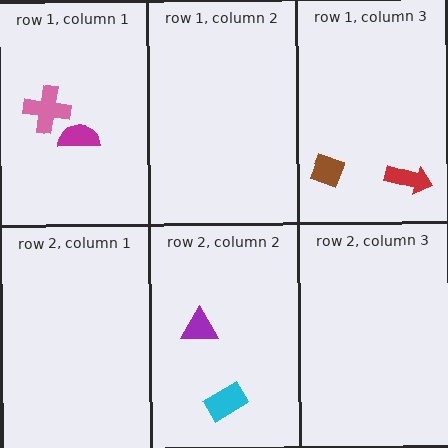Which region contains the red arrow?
The row 1, column 3 region.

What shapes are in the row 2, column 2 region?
The cyan rectangle, the purple triangle.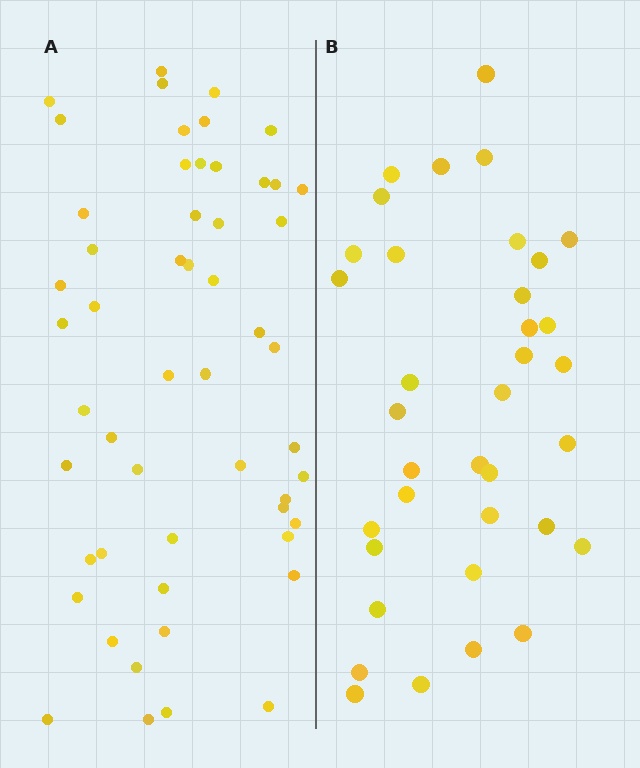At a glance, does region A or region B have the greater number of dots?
Region A (the left region) has more dots.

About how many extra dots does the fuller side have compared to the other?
Region A has approximately 15 more dots than region B.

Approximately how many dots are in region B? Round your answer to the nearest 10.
About 40 dots. (The exact count is 36, which rounds to 40.)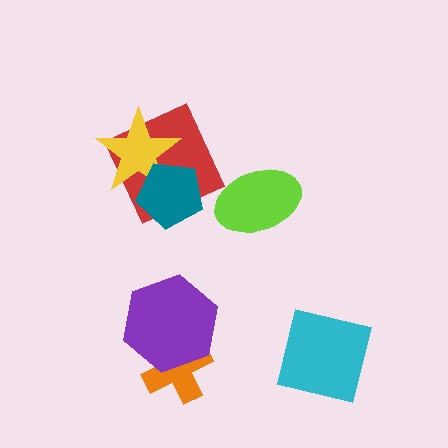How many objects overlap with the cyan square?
0 objects overlap with the cyan square.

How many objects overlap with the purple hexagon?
1 object overlaps with the purple hexagon.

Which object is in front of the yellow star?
The teal pentagon is in front of the yellow star.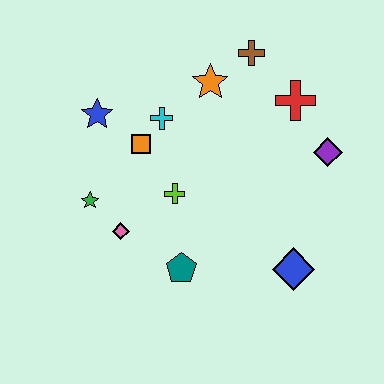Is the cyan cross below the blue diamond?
No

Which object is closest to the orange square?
The cyan cross is closest to the orange square.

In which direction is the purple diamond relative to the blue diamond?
The purple diamond is above the blue diamond.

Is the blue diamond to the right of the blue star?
Yes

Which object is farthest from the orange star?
The blue diamond is farthest from the orange star.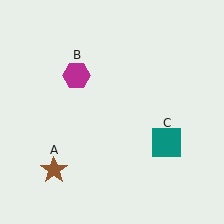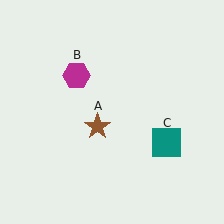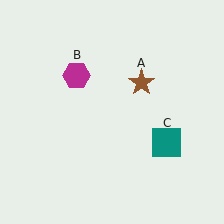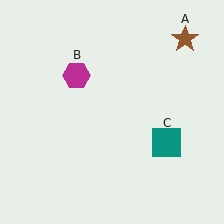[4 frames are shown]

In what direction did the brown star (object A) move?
The brown star (object A) moved up and to the right.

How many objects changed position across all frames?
1 object changed position: brown star (object A).